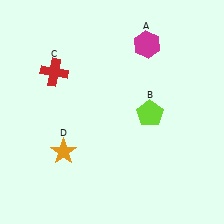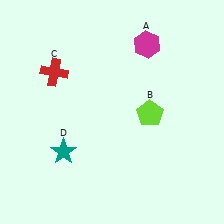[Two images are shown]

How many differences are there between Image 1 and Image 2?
There is 1 difference between the two images.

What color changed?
The star (D) changed from orange in Image 1 to teal in Image 2.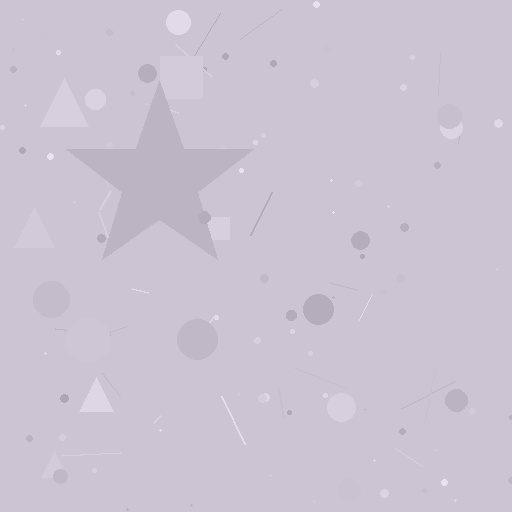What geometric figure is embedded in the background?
A star is embedded in the background.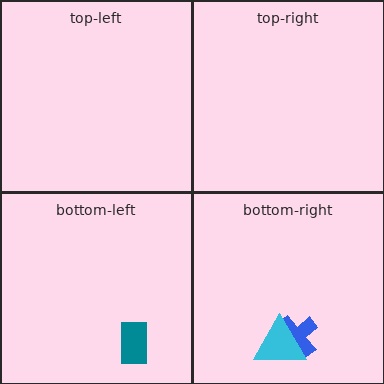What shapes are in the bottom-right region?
The blue cross, the cyan triangle.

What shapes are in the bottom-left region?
The teal rectangle.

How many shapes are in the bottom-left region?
1.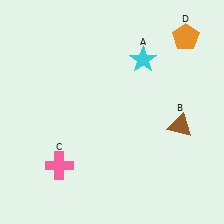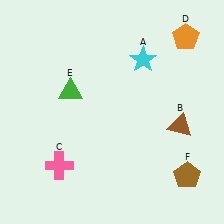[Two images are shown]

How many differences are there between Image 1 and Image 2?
There are 2 differences between the two images.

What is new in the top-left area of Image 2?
A green triangle (E) was added in the top-left area of Image 2.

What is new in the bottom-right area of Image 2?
A brown pentagon (F) was added in the bottom-right area of Image 2.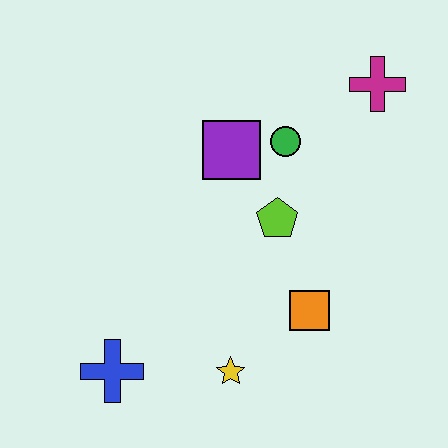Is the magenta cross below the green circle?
No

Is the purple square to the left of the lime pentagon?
Yes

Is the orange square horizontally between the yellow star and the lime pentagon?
No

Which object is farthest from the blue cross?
The magenta cross is farthest from the blue cross.